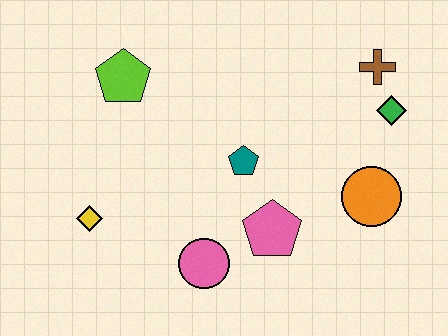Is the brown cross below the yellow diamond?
No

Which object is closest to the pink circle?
The pink pentagon is closest to the pink circle.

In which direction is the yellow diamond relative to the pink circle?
The yellow diamond is to the left of the pink circle.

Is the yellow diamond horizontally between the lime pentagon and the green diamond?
No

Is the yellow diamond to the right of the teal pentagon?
No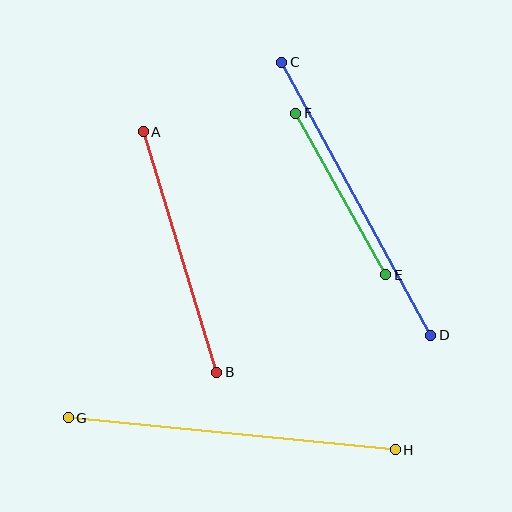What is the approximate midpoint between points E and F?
The midpoint is at approximately (341, 194) pixels.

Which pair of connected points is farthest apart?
Points G and H are farthest apart.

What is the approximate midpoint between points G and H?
The midpoint is at approximately (232, 434) pixels.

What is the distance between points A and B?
The distance is approximately 252 pixels.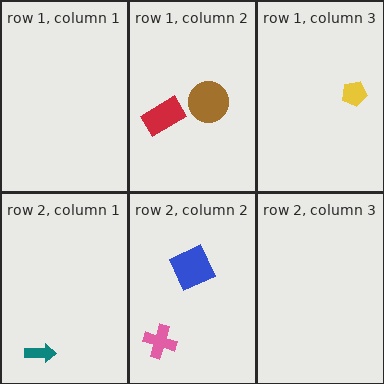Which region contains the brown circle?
The row 1, column 2 region.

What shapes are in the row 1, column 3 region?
The yellow pentagon.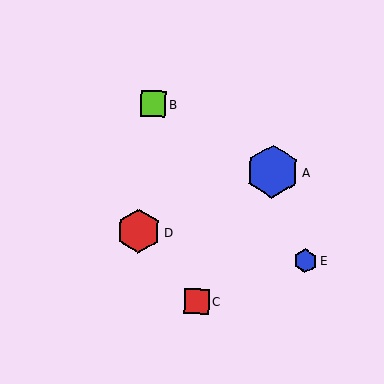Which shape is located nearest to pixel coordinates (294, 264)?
The blue hexagon (labeled E) at (305, 261) is nearest to that location.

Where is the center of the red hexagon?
The center of the red hexagon is at (139, 231).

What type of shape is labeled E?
Shape E is a blue hexagon.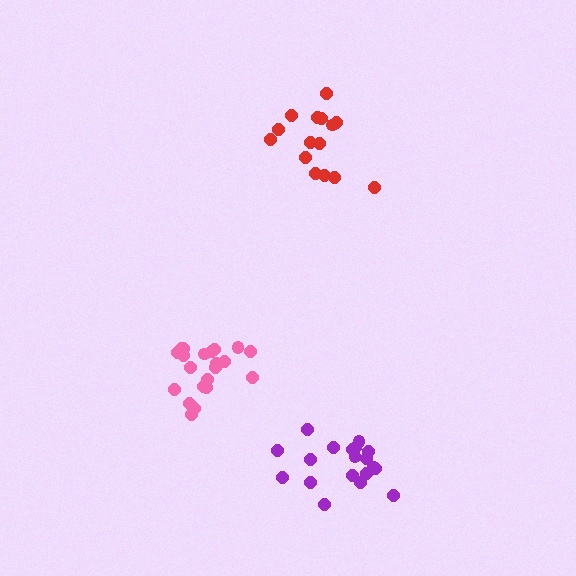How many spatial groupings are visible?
There are 3 spatial groupings.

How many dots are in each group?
Group 1: 21 dots, Group 2: 15 dots, Group 3: 19 dots (55 total).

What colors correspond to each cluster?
The clusters are colored: pink, red, purple.